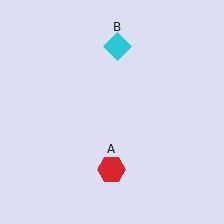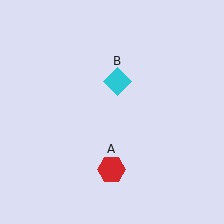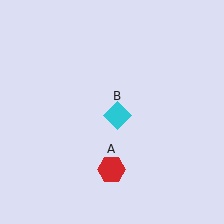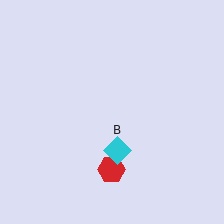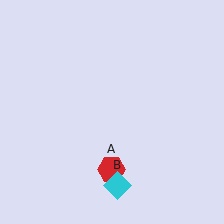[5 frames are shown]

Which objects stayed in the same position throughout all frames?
Red hexagon (object A) remained stationary.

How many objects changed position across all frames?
1 object changed position: cyan diamond (object B).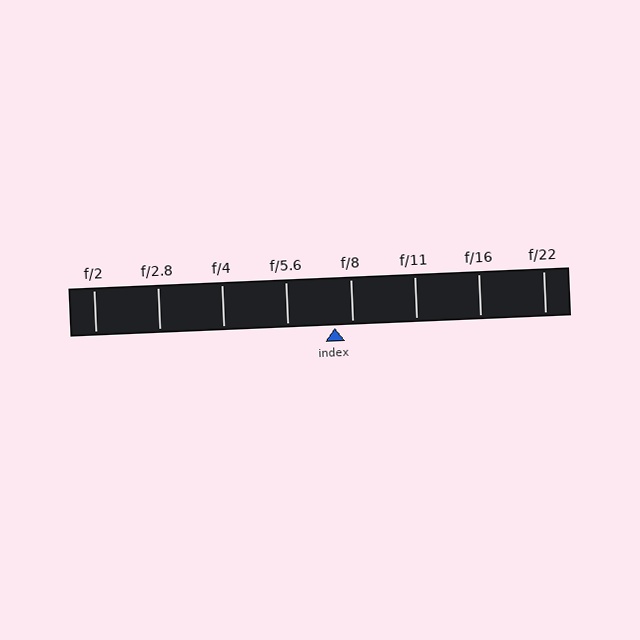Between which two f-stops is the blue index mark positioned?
The index mark is between f/5.6 and f/8.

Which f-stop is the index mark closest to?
The index mark is closest to f/8.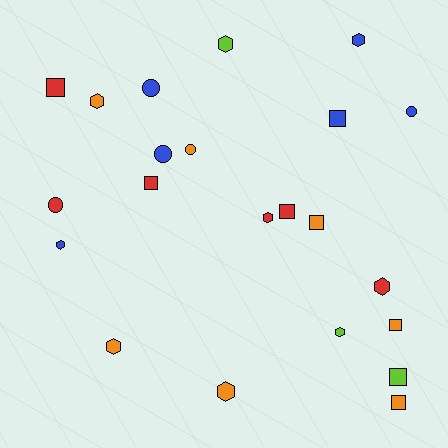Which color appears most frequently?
Orange, with 7 objects.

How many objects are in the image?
There are 22 objects.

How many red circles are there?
There is 1 red circle.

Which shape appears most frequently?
Hexagon, with 9 objects.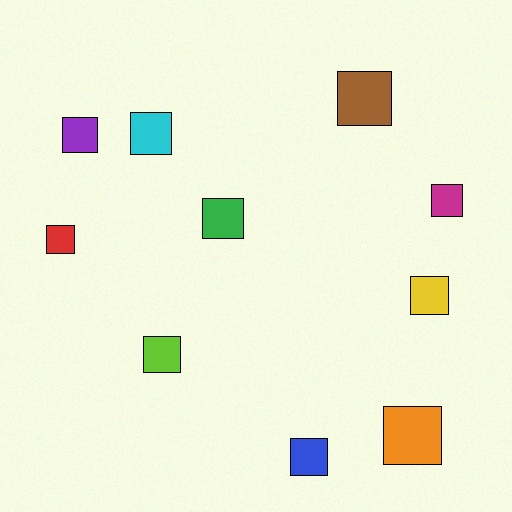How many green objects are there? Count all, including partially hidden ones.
There is 1 green object.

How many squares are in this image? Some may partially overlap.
There are 10 squares.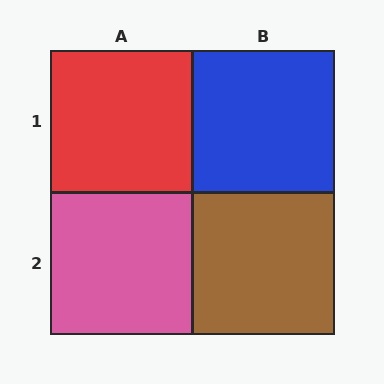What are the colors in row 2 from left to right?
Pink, brown.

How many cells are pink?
1 cell is pink.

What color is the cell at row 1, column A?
Red.